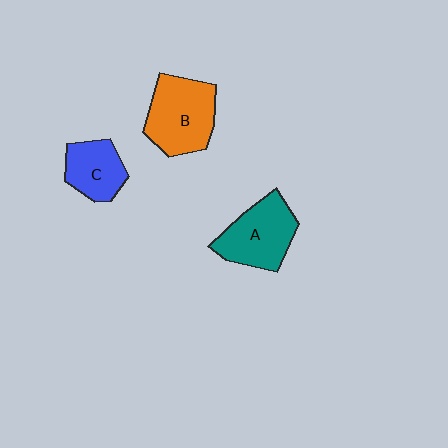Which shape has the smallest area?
Shape C (blue).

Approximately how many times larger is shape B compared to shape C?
Approximately 1.5 times.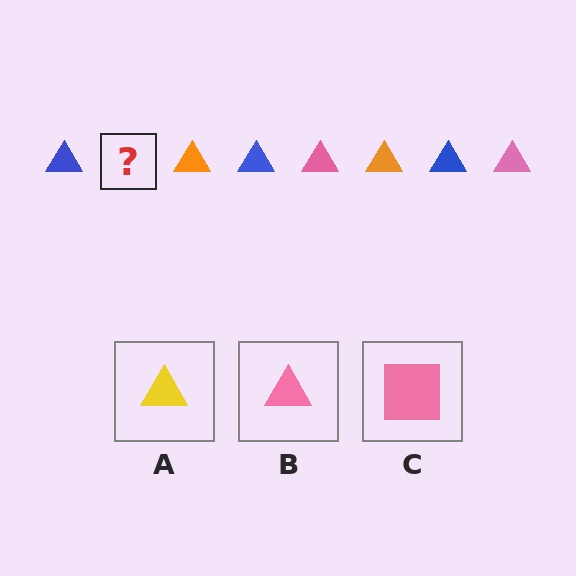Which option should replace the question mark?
Option B.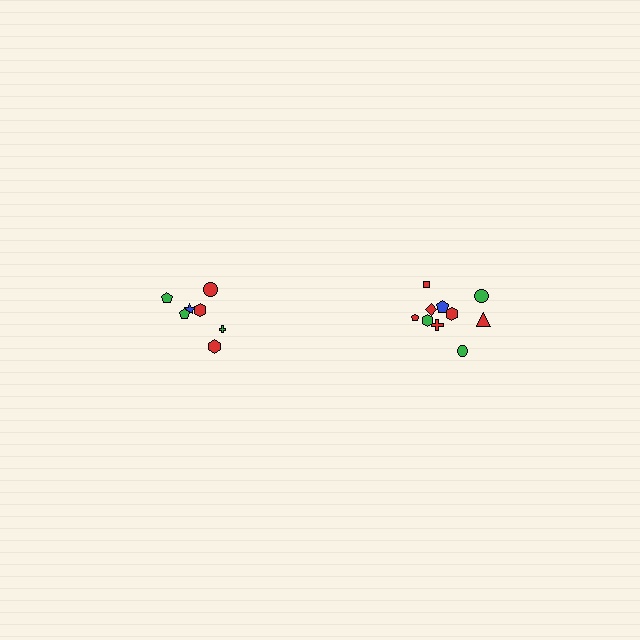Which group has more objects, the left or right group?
The right group.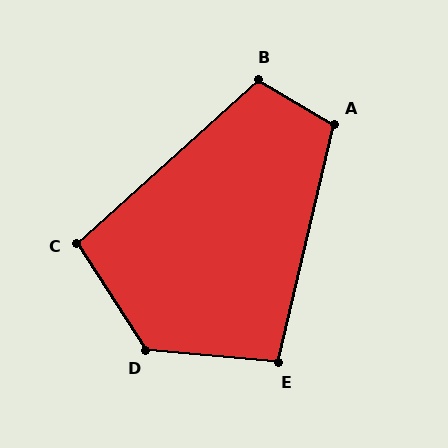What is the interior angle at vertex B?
Approximately 107 degrees (obtuse).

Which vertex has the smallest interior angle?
E, at approximately 98 degrees.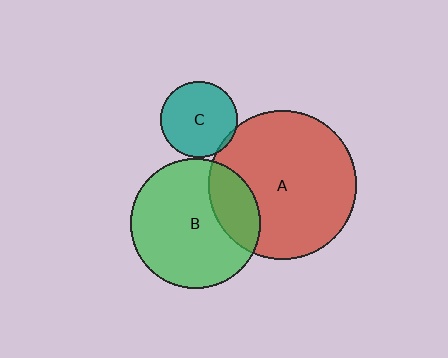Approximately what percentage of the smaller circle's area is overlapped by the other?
Approximately 5%.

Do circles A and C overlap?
Yes.